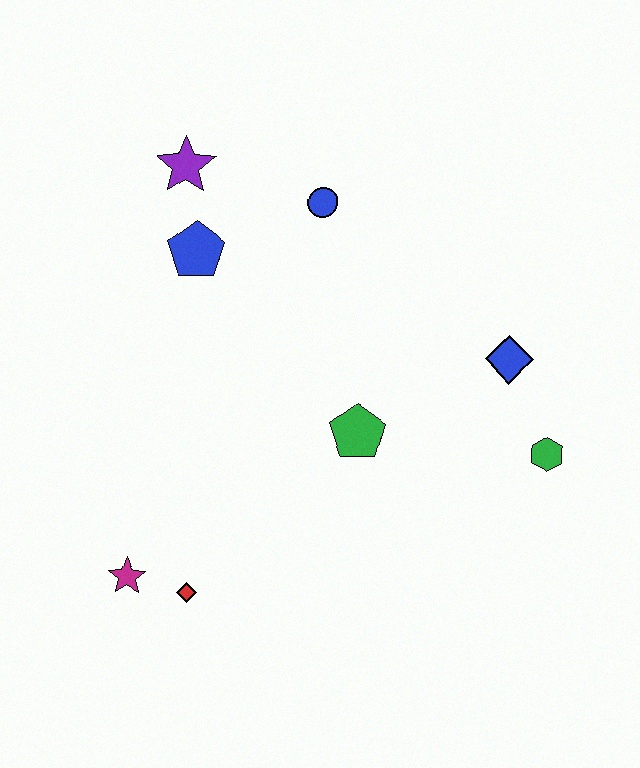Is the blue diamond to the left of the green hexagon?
Yes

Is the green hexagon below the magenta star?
No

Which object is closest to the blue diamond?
The green hexagon is closest to the blue diamond.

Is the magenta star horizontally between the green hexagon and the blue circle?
No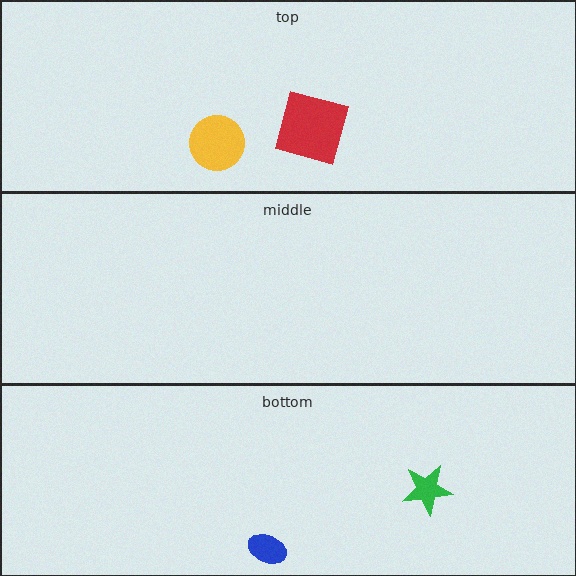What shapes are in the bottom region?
The green star, the blue ellipse.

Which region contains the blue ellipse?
The bottom region.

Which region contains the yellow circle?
The top region.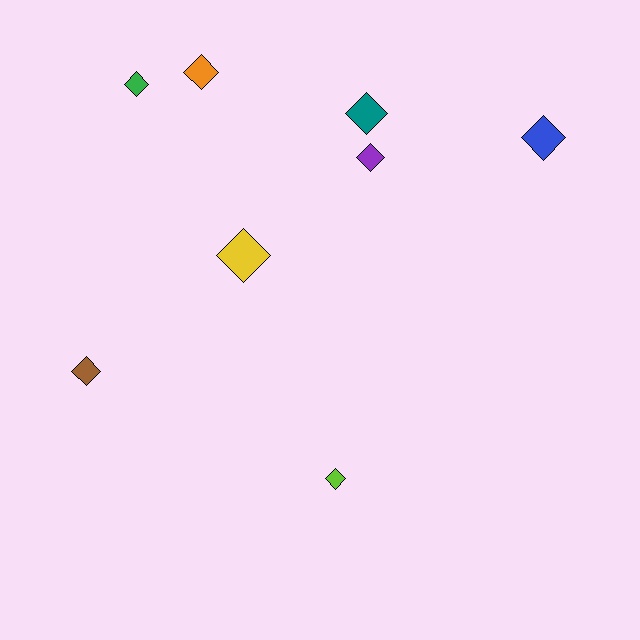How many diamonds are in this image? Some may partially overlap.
There are 8 diamonds.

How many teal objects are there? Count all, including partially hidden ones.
There is 1 teal object.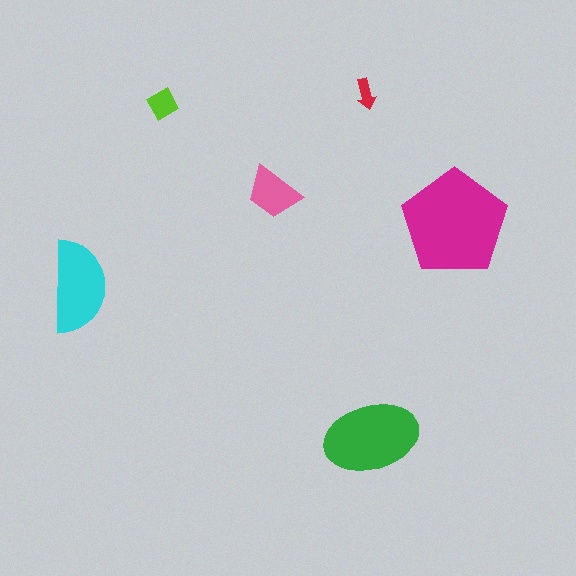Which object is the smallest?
The red arrow.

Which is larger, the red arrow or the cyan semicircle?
The cyan semicircle.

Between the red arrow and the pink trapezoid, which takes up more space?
The pink trapezoid.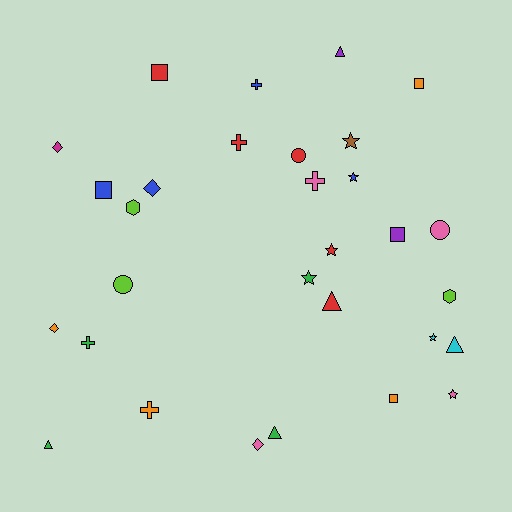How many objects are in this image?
There are 30 objects.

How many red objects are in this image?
There are 5 red objects.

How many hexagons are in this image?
There are 2 hexagons.